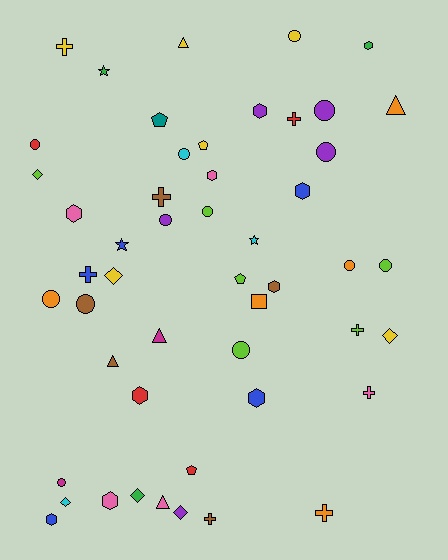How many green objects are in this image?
There are 3 green objects.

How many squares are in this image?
There is 1 square.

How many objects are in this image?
There are 50 objects.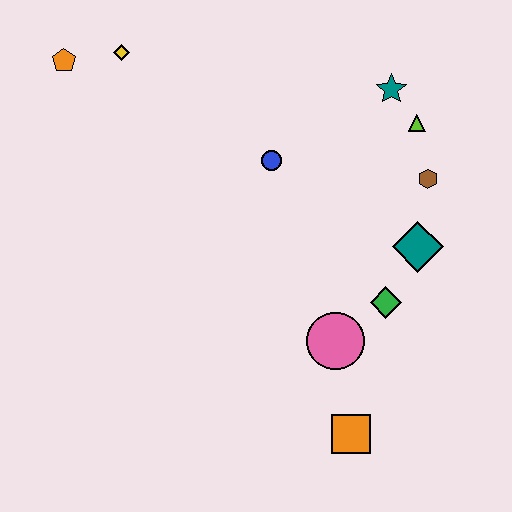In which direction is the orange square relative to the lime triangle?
The orange square is below the lime triangle.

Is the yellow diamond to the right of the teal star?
No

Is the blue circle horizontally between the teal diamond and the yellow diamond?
Yes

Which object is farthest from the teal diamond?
The orange pentagon is farthest from the teal diamond.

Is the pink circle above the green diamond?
No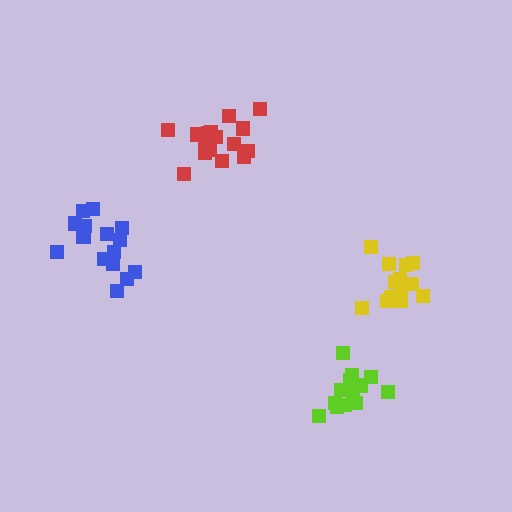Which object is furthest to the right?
The yellow cluster is rightmost.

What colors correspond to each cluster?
The clusters are colored: lime, red, blue, yellow.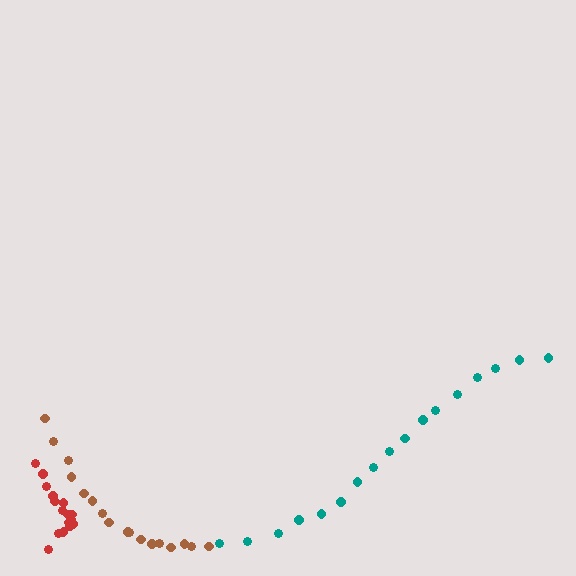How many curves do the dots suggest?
There are 3 distinct paths.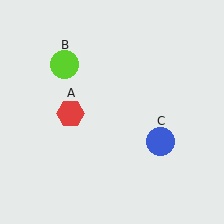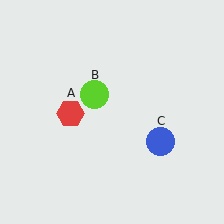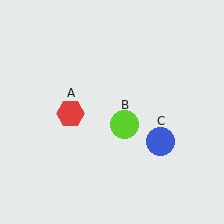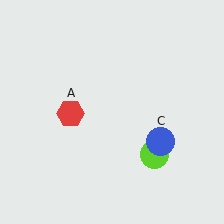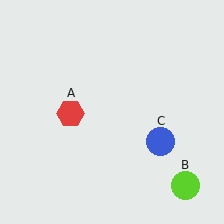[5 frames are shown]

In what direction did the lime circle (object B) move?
The lime circle (object B) moved down and to the right.